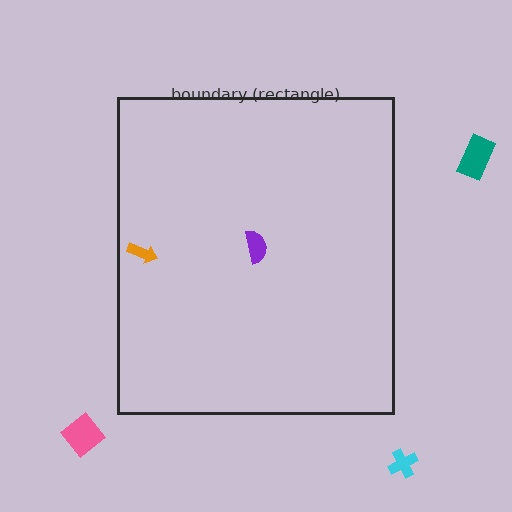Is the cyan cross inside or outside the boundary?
Outside.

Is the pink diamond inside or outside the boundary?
Outside.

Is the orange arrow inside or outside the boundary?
Inside.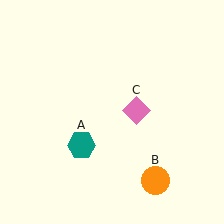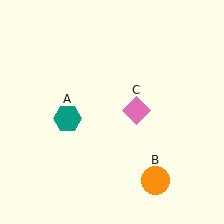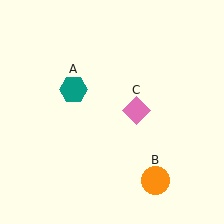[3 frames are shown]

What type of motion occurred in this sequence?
The teal hexagon (object A) rotated clockwise around the center of the scene.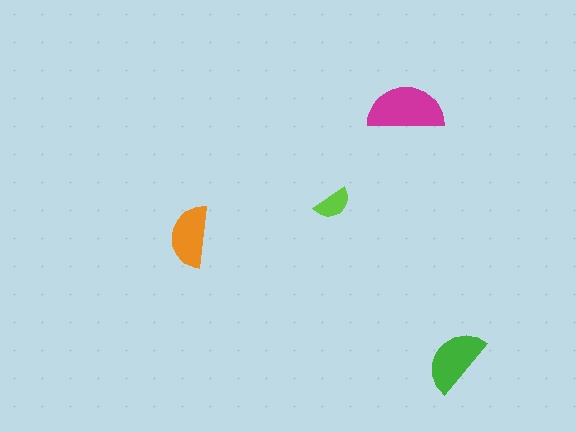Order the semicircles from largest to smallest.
the magenta one, the green one, the orange one, the lime one.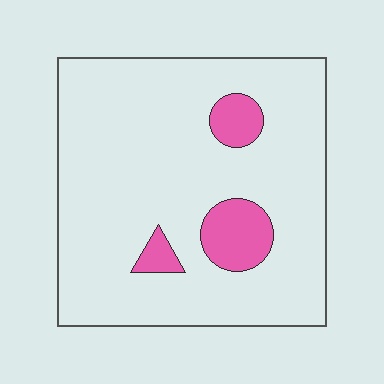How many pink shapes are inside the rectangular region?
3.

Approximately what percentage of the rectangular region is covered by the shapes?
Approximately 10%.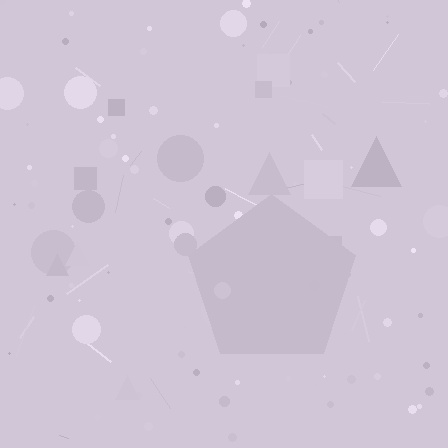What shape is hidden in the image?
A pentagon is hidden in the image.